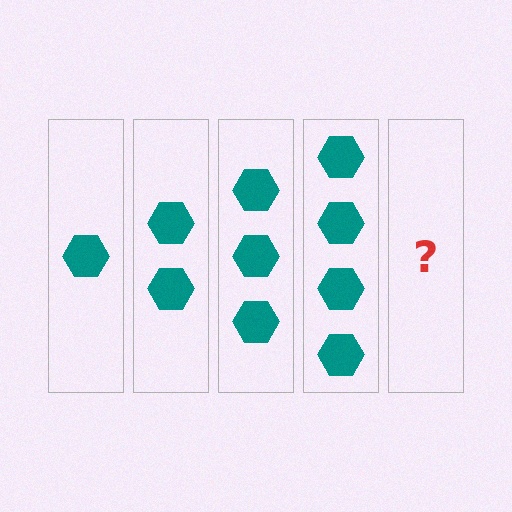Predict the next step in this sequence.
The next step is 5 hexagons.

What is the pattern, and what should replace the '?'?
The pattern is that each step adds one more hexagon. The '?' should be 5 hexagons.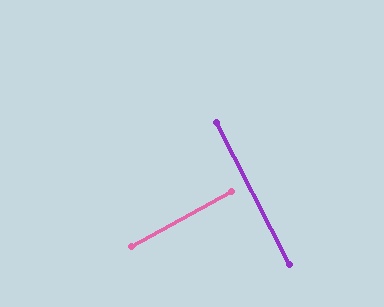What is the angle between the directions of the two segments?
Approximately 88 degrees.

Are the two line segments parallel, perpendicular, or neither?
Perpendicular — they meet at approximately 88°.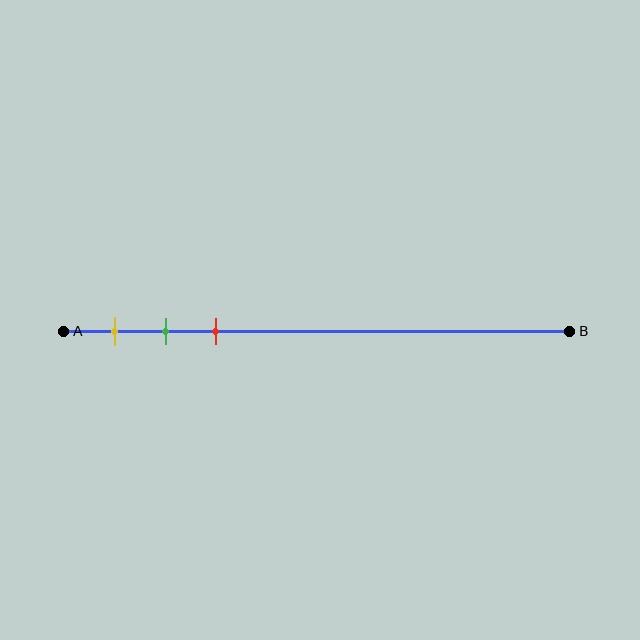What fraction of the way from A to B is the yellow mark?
The yellow mark is approximately 10% (0.1) of the way from A to B.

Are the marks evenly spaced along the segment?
Yes, the marks are approximately evenly spaced.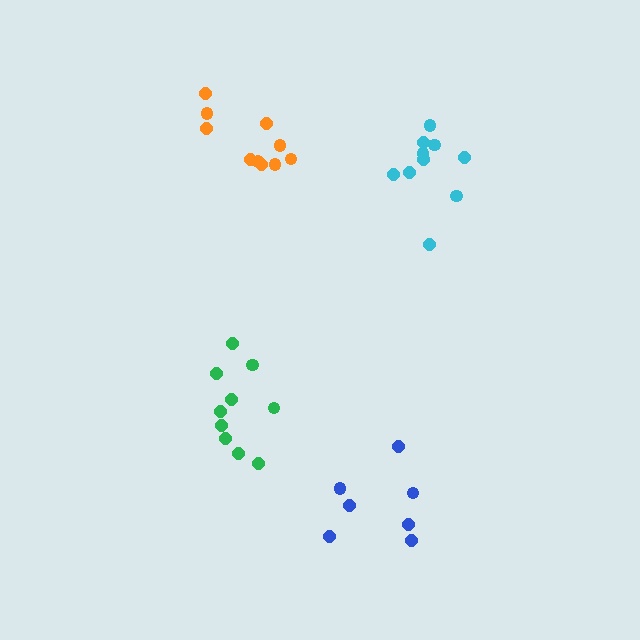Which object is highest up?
The orange cluster is topmost.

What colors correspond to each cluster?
The clusters are colored: green, cyan, orange, blue.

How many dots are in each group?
Group 1: 10 dots, Group 2: 10 dots, Group 3: 10 dots, Group 4: 7 dots (37 total).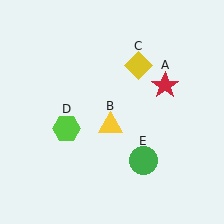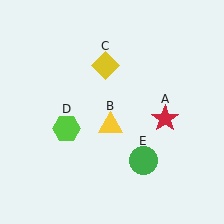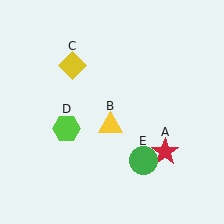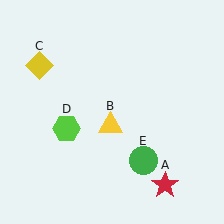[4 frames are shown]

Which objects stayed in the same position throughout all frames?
Yellow triangle (object B) and lime hexagon (object D) and green circle (object E) remained stationary.